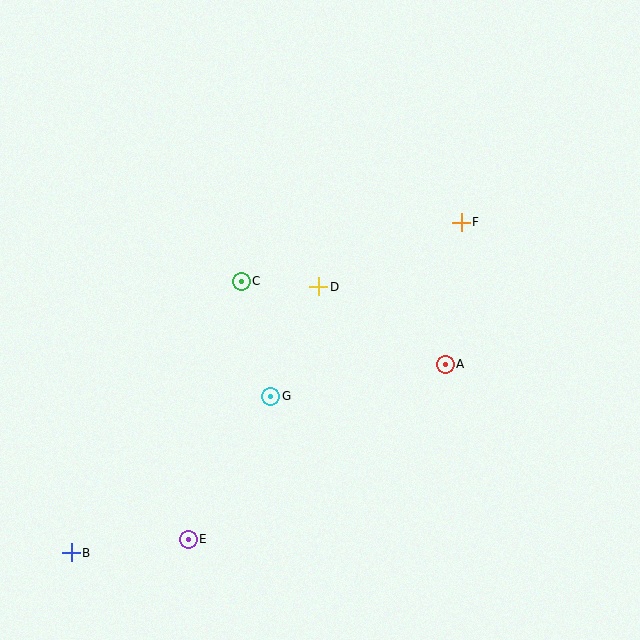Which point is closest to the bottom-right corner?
Point A is closest to the bottom-right corner.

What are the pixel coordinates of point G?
Point G is at (271, 396).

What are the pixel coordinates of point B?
Point B is at (71, 553).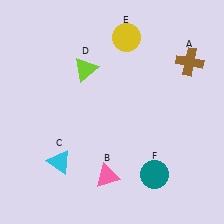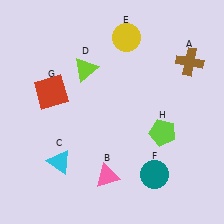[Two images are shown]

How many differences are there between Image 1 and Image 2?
There are 2 differences between the two images.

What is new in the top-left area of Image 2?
A red square (G) was added in the top-left area of Image 2.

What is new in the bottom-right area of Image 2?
A lime pentagon (H) was added in the bottom-right area of Image 2.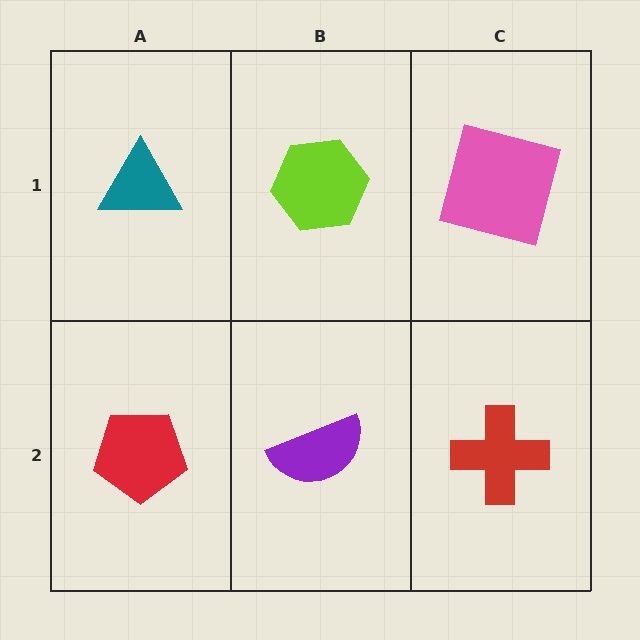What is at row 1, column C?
A pink square.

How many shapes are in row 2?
3 shapes.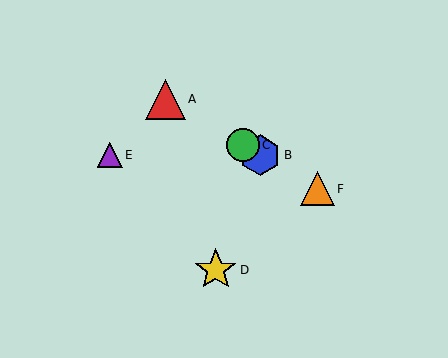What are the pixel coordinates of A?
Object A is at (165, 99).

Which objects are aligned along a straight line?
Objects A, B, C, F are aligned along a straight line.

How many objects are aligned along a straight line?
4 objects (A, B, C, F) are aligned along a straight line.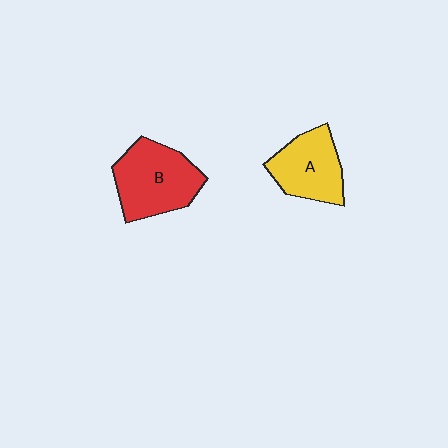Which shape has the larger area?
Shape B (red).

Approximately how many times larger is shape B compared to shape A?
Approximately 1.3 times.